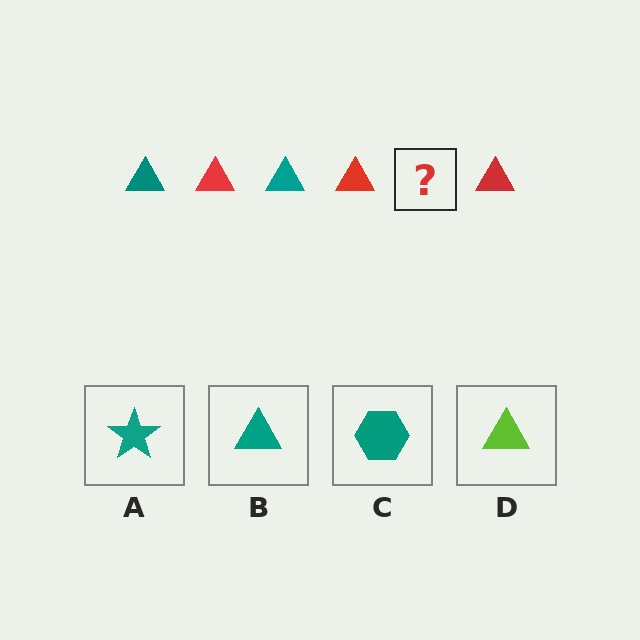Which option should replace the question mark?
Option B.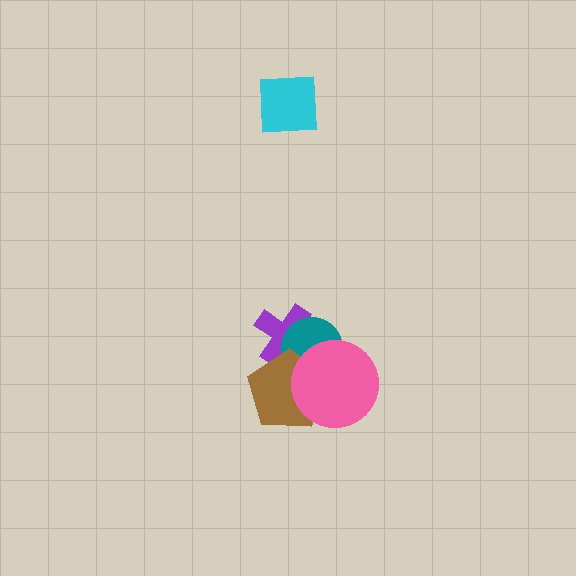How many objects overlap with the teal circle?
3 objects overlap with the teal circle.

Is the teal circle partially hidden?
Yes, it is partially covered by another shape.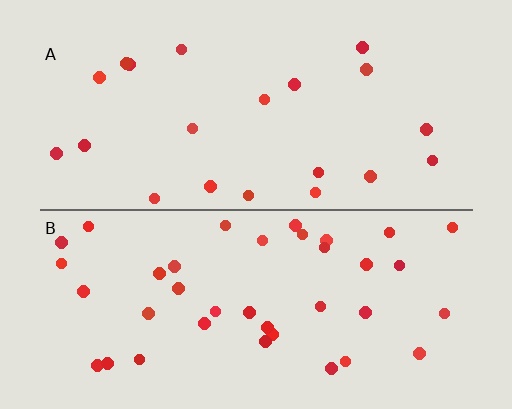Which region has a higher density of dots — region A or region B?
B (the bottom).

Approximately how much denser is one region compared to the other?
Approximately 1.8× — region B over region A.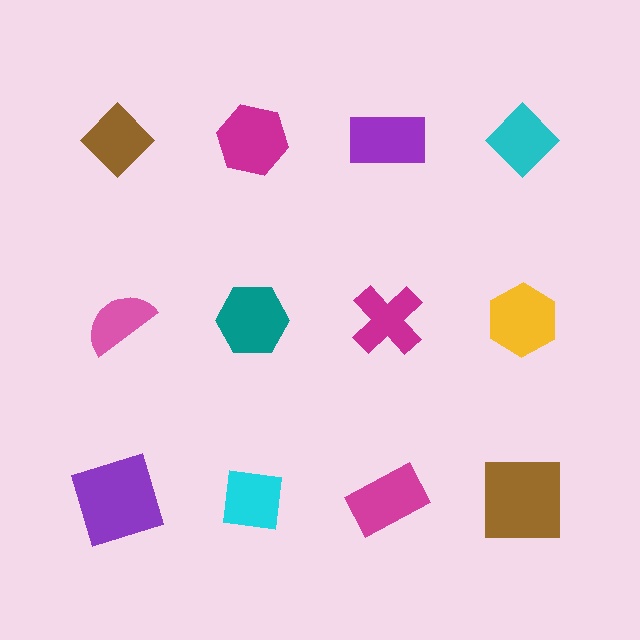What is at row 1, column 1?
A brown diamond.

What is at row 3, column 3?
A magenta rectangle.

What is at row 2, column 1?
A pink semicircle.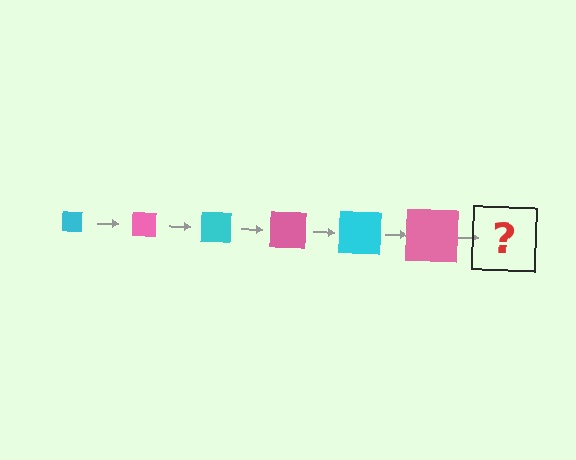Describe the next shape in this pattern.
It should be a cyan square, larger than the previous one.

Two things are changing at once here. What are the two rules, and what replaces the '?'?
The two rules are that the square grows larger each step and the color cycles through cyan and pink. The '?' should be a cyan square, larger than the previous one.